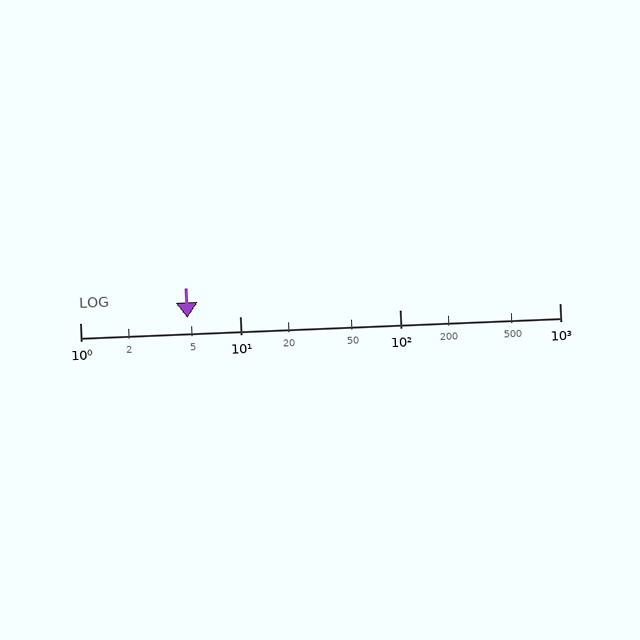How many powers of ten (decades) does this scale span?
The scale spans 3 decades, from 1 to 1000.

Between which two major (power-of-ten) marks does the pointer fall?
The pointer is between 1 and 10.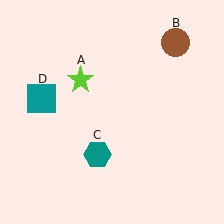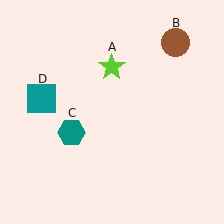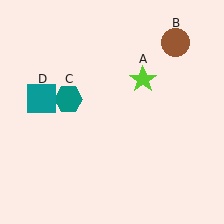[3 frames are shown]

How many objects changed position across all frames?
2 objects changed position: lime star (object A), teal hexagon (object C).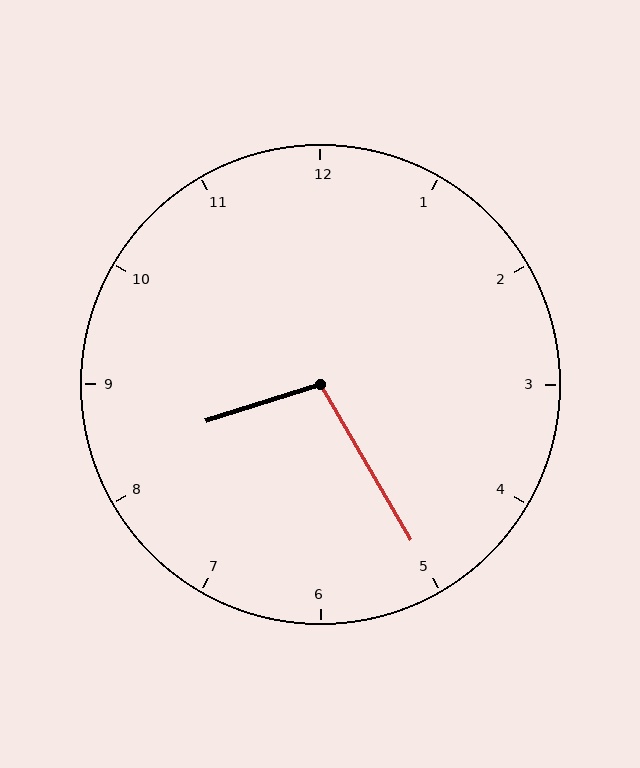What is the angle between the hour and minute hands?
Approximately 102 degrees.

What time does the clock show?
8:25.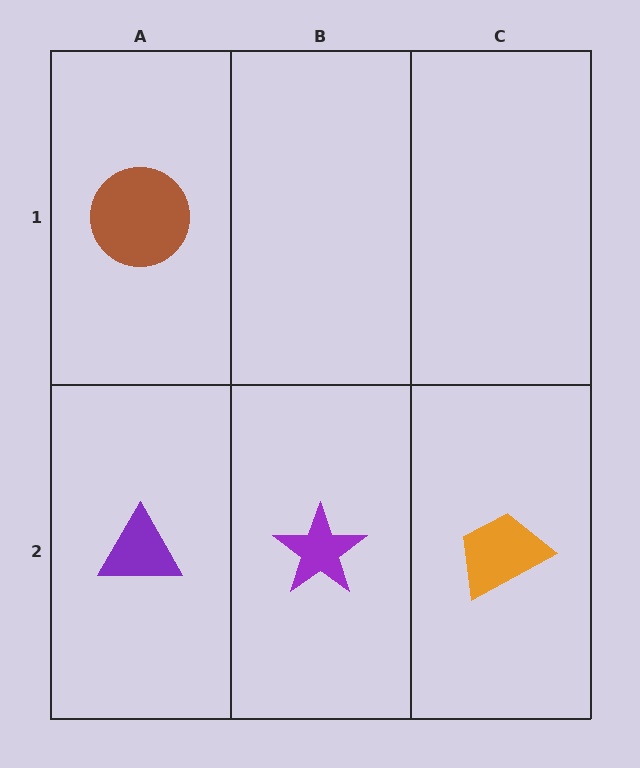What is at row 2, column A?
A purple triangle.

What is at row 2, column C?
An orange trapezoid.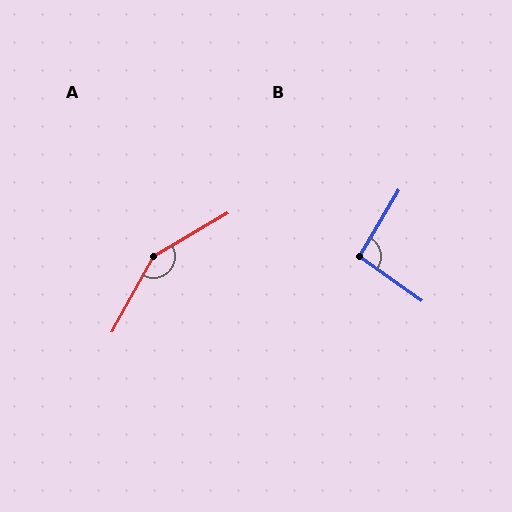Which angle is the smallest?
B, at approximately 94 degrees.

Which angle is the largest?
A, at approximately 148 degrees.